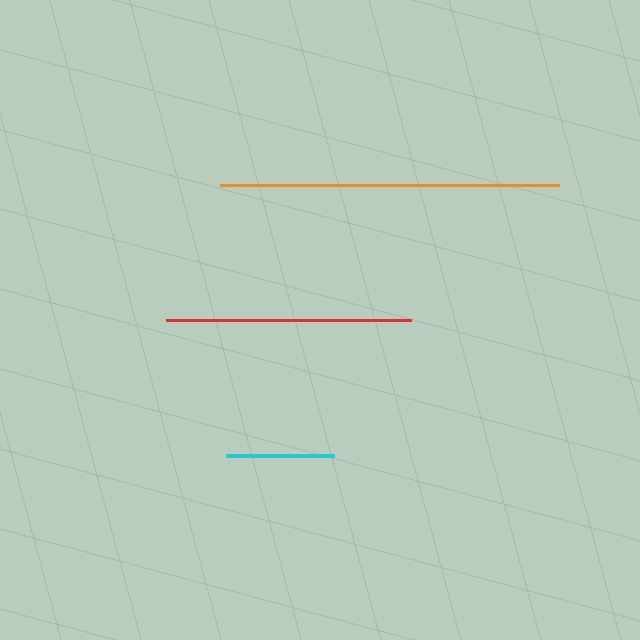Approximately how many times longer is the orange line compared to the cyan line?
The orange line is approximately 3.2 times the length of the cyan line.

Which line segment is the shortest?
The cyan line is the shortest at approximately 107 pixels.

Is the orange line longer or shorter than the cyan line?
The orange line is longer than the cyan line.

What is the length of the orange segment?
The orange segment is approximately 339 pixels long.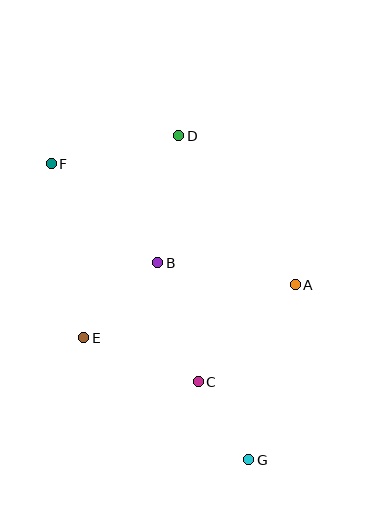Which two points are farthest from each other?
Points F and G are farthest from each other.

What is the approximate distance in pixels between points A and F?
The distance between A and F is approximately 272 pixels.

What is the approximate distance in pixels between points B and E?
The distance between B and E is approximately 105 pixels.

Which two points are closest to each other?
Points C and G are closest to each other.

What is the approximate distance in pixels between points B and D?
The distance between B and D is approximately 129 pixels.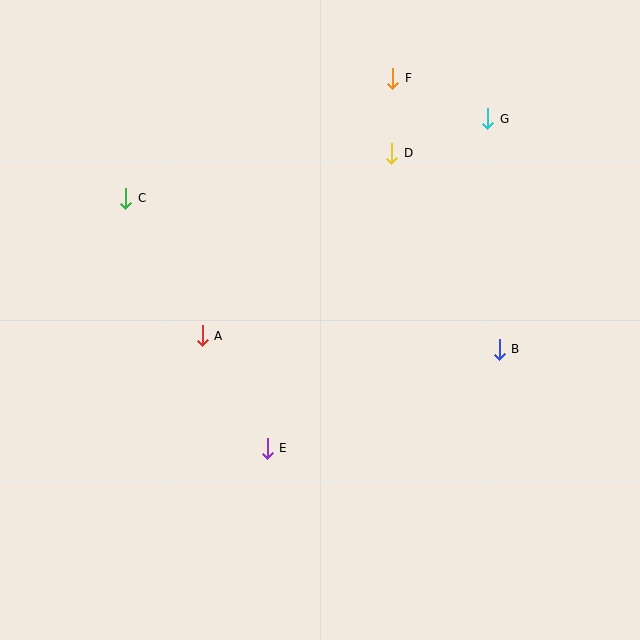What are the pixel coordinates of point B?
Point B is at (499, 349).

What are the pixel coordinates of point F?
Point F is at (393, 78).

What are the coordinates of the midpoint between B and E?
The midpoint between B and E is at (383, 399).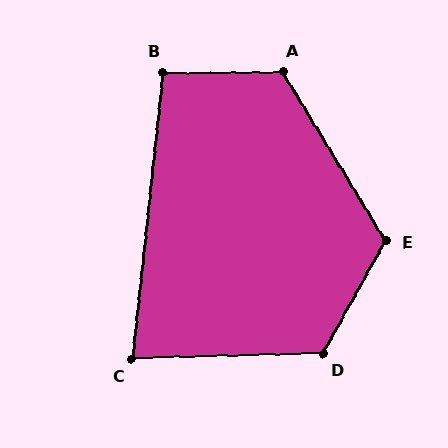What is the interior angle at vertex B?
Approximately 96 degrees (obtuse).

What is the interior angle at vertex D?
Approximately 121 degrees (obtuse).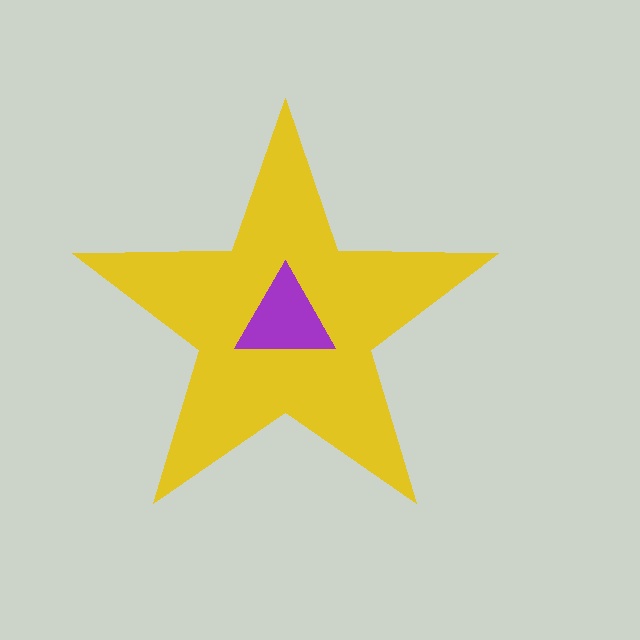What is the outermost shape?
The yellow star.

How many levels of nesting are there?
2.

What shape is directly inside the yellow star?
The purple triangle.